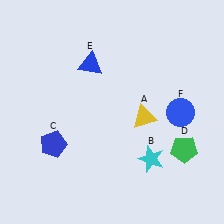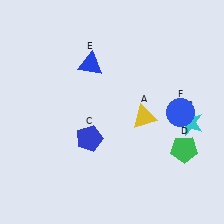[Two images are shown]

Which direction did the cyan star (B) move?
The cyan star (B) moved right.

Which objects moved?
The objects that moved are: the cyan star (B), the blue pentagon (C).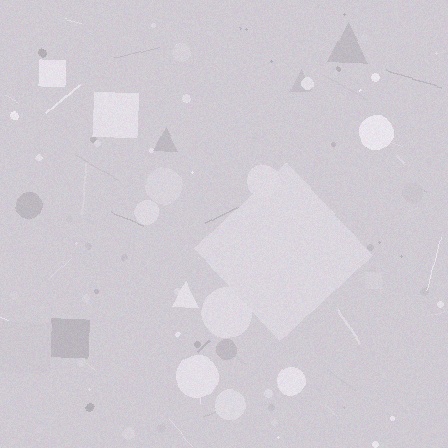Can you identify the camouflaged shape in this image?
The camouflaged shape is a diamond.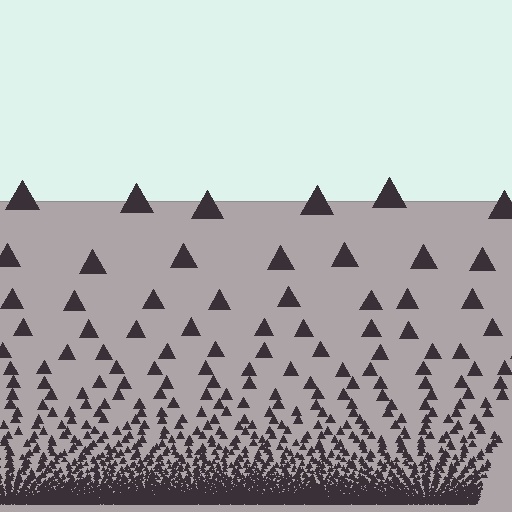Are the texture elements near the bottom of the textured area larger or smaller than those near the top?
Smaller. The gradient is inverted — elements near the bottom are smaller and denser.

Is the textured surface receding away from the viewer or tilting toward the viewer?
The surface appears to tilt toward the viewer. Texture elements get larger and sparser toward the top.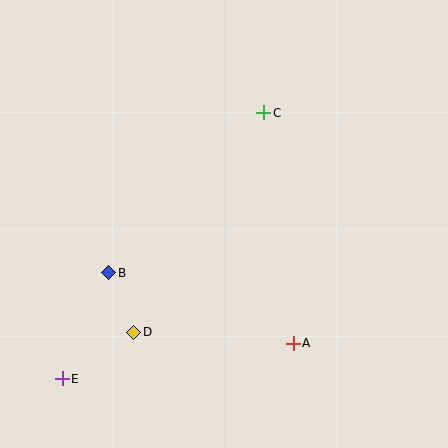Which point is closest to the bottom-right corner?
Point A is closest to the bottom-right corner.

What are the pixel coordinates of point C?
Point C is at (264, 113).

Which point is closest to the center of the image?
Point C at (264, 113) is closest to the center.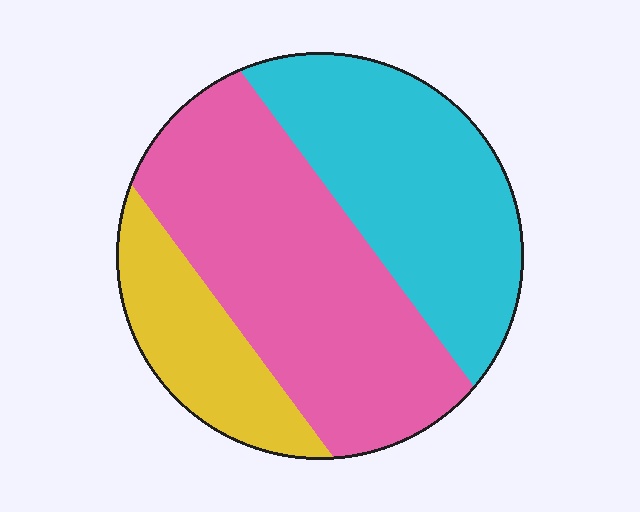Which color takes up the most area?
Pink, at roughly 45%.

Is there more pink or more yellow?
Pink.